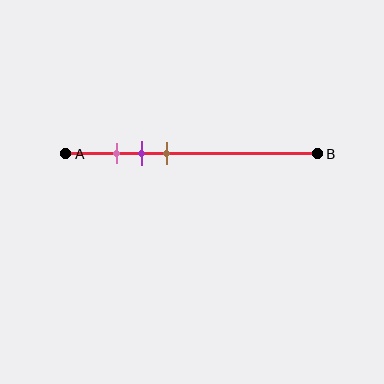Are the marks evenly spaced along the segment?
Yes, the marks are approximately evenly spaced.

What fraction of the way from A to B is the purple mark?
The purple mark is approximately 30% (0.3) of the way from A to B.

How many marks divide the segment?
There are 3 marks dividing the segment.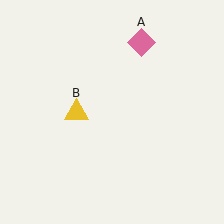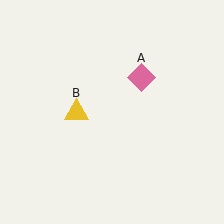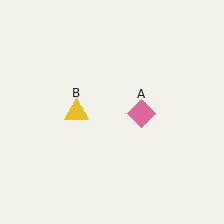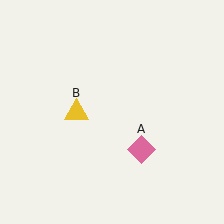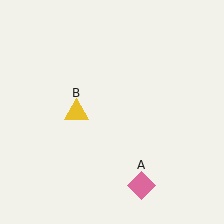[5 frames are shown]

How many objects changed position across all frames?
1 object changed position: pink diamond (object A).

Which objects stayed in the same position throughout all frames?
Yellow triangle (object B) remained stationary.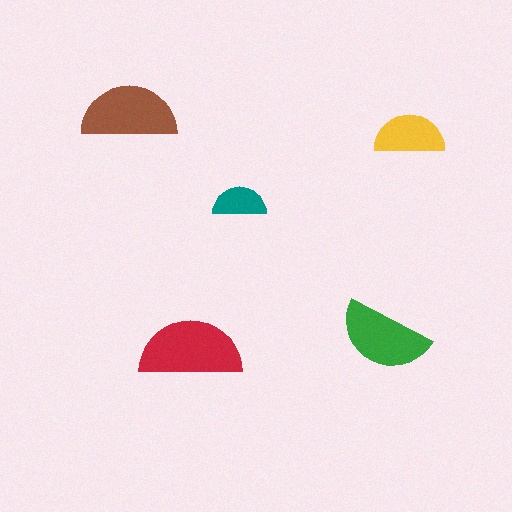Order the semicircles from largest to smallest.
the red one, the brown one, the green one, the yellow one, the teal one.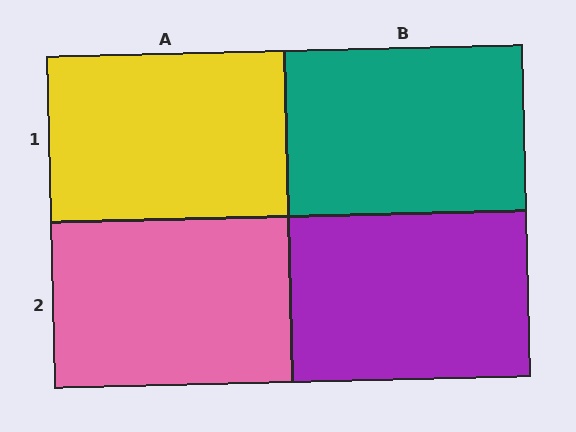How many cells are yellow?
1 cell is yellow.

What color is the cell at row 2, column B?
Purple.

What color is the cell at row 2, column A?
Pink.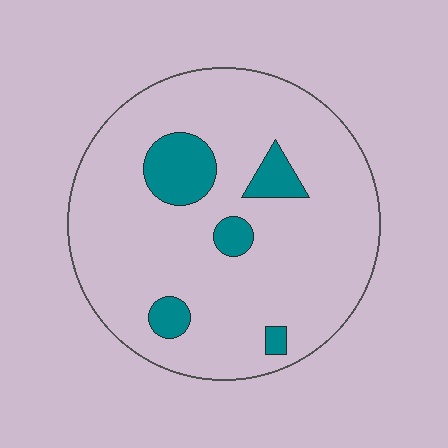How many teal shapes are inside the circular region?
5.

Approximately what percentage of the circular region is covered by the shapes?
Approximately 15%.